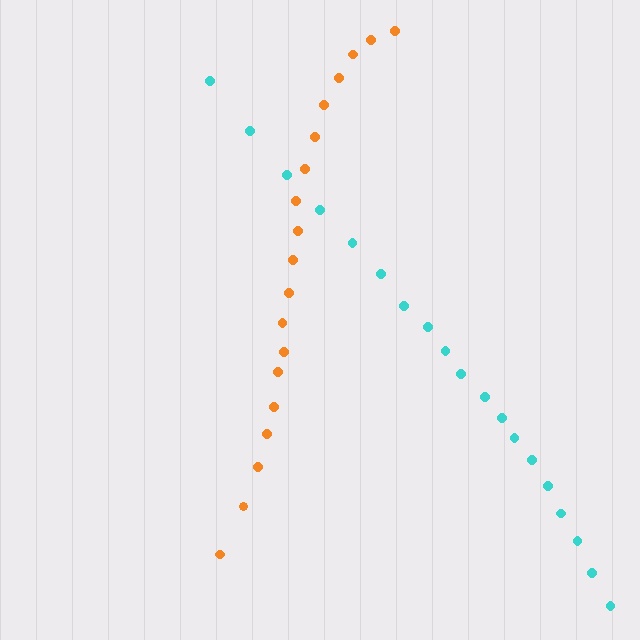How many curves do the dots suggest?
There are 2 distinct paths.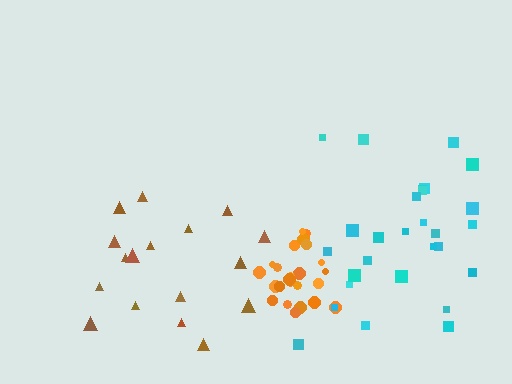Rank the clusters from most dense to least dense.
orange, cyan, brown.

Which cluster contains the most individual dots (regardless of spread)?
Cyan (28).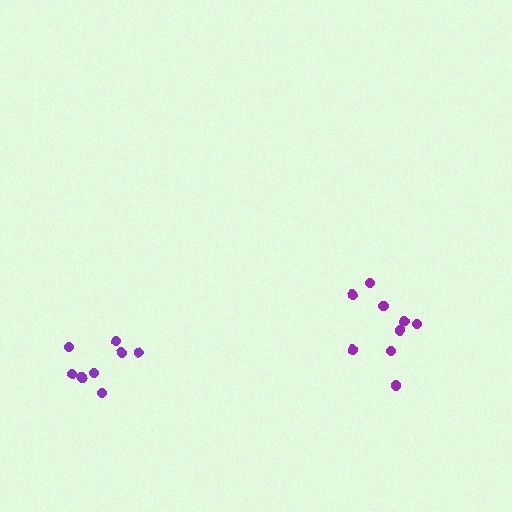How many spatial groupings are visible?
There are 2 spatial groupings.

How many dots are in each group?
Group 1: 8 dots, Group 2: 9 dots (17 total).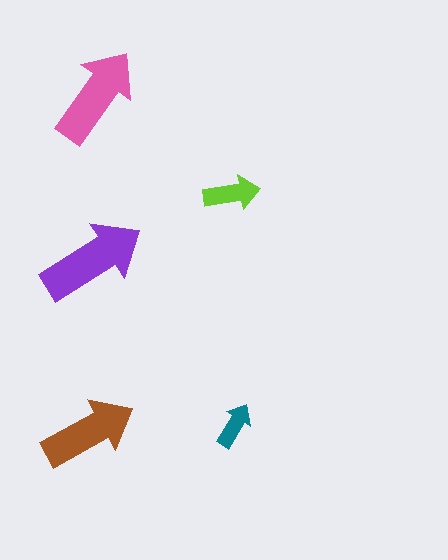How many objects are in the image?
There are 5 objects in the image.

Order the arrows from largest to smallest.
the purple one, the pink one, the brown one, the lime one, the teal one.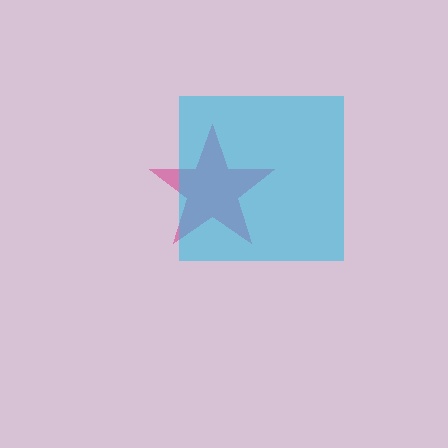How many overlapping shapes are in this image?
There are 2 overlapping shapes in the image.